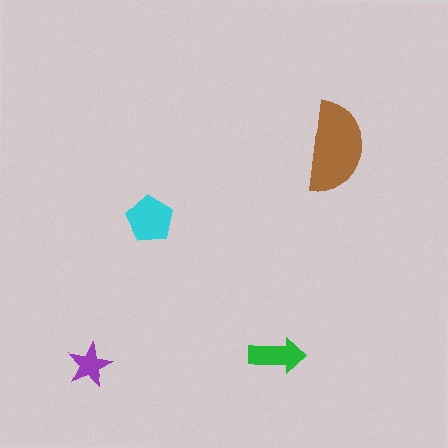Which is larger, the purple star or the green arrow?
The green arrow.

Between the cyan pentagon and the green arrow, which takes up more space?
The cyan pentagon.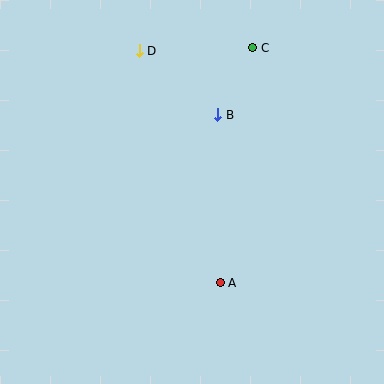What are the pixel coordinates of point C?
Point C is at (253, 48).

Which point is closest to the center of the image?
Point B at (218, 115) is closest to the center.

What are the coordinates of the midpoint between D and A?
The midpoint between D and A is at (180, 167).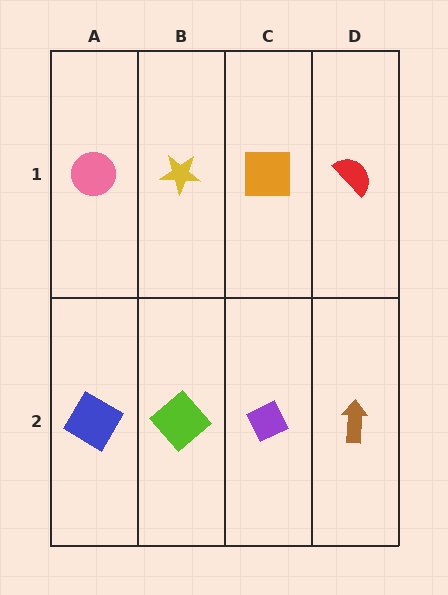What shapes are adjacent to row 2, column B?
A yellow star (row 1, column B), a blue diamond (row 2, column A), a purple diamond (row 2, column C).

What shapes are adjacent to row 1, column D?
A brown arrow (row 2, column D), an orange square (row 1, column C).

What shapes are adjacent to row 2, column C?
An orange square (row 1, column C), a lime diamond (row 2, column B), a brown arrow (row 2, column D).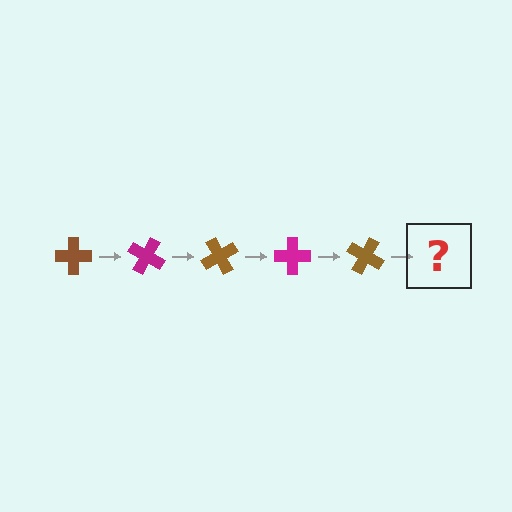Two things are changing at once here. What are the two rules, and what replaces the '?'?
The two rules are that it rotates 30 degrees each step and the color cycles through brown and magenta. The '?' should be a magenta cross, rotated 150 degrees from the start.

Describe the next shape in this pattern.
It should be a magenta cross, rotated 150 degrees from the start.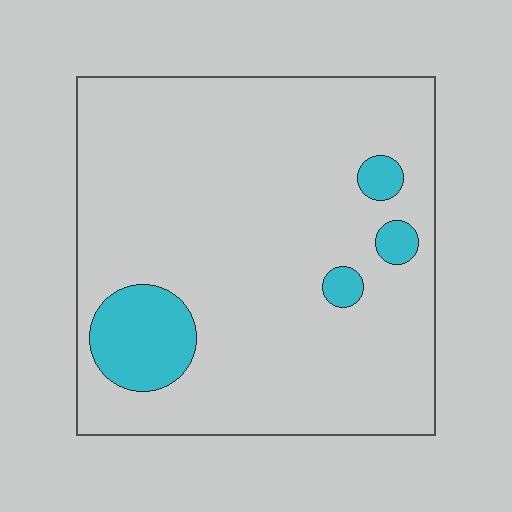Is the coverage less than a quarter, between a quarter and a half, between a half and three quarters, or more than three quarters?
Less than a quarter.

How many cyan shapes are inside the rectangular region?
4.